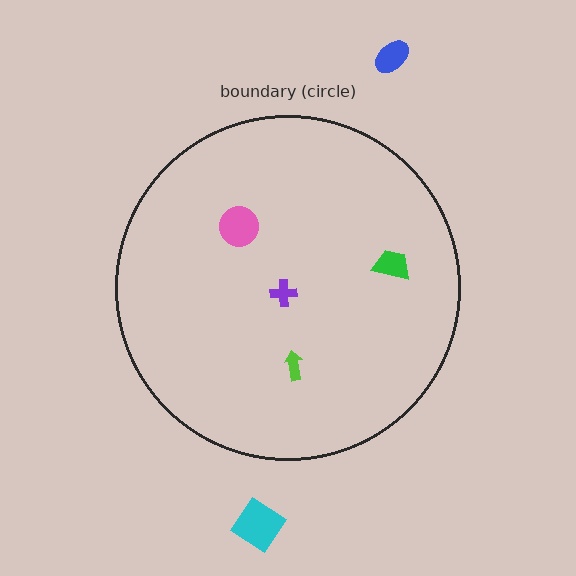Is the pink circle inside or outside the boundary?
Inside.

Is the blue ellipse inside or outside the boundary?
Outside.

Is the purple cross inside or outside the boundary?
Inside.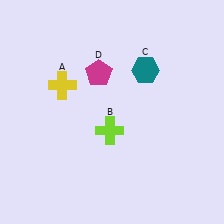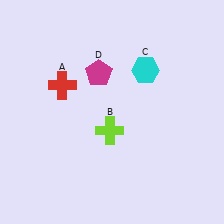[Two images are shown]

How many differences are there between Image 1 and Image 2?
There are 2 differences between the two images.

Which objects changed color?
A changed from yellow to red. C changed from teal to cyan.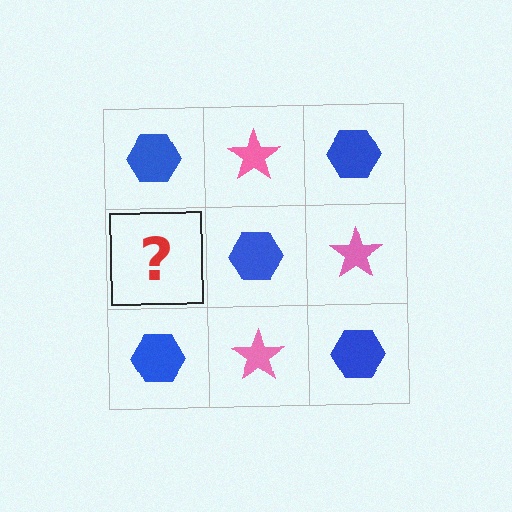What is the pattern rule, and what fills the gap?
The rule is that it alternates blue hexagon and pink star in a checkerboard pattern. The gap should be filled with a pink star.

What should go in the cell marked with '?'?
The missing cell should contain a pink star.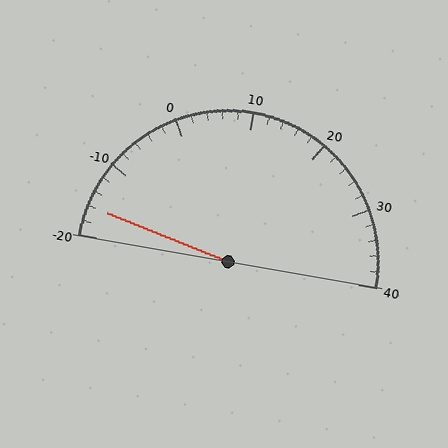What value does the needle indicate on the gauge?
The needle indicates approximately -16.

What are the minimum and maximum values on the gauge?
The gauge ranges from -20 to 40.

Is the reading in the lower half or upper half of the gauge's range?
The reading is in the lower half of the range (-20 to 40).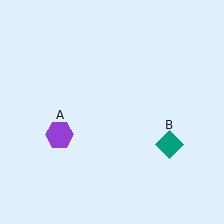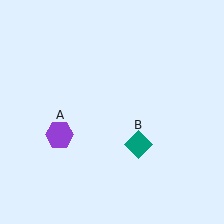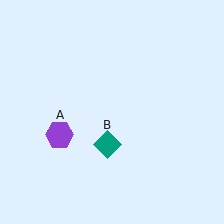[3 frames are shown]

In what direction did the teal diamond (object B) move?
The teal diamond (object B) moved left.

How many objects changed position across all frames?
1 object changed position: teal diamond (object B).